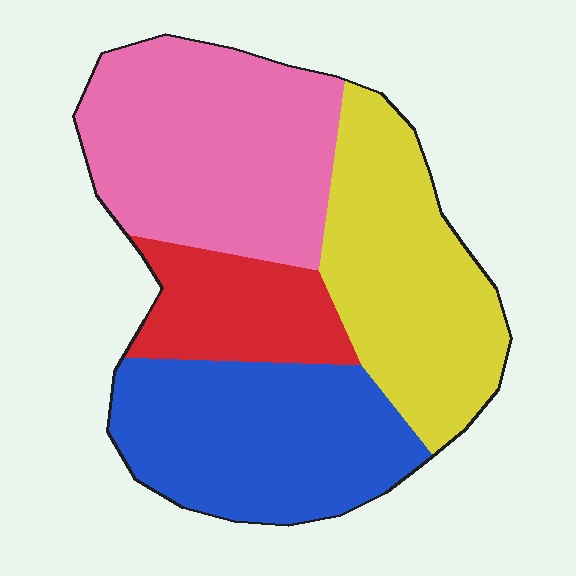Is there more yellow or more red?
Yellow.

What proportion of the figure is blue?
Blue takes up about one quarter (1/4) of the figure.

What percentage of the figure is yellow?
Yellow takes up about one quarter (1/4) of the figure.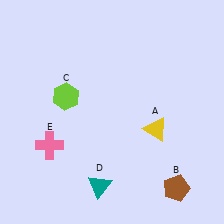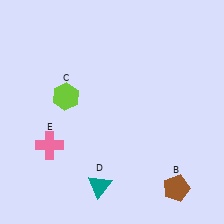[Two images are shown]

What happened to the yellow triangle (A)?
The yellow triangle (A) was removed in Image 2. It was in the bottom-right area of Image 1.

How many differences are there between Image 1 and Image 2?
There is 1 difference between the two images.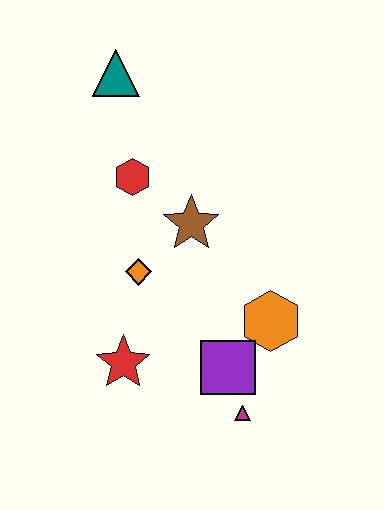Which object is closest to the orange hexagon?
The purple square is closest to the orange hexagon.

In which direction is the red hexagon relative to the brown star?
The red hexagon is to the left of the brown star.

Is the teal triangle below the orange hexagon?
No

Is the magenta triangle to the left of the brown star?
No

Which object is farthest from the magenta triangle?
The teal triangle is farthest from the magenta triangle.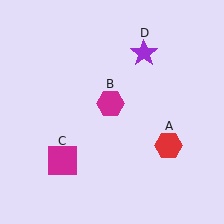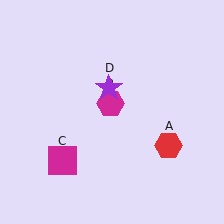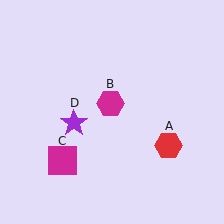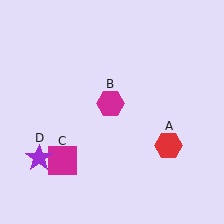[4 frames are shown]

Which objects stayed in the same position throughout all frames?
Red hexagon (object A) and magenta hexagon (object B) and magenta square (object C) remained stationary.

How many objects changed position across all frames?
1 object changed position: purple star (object D).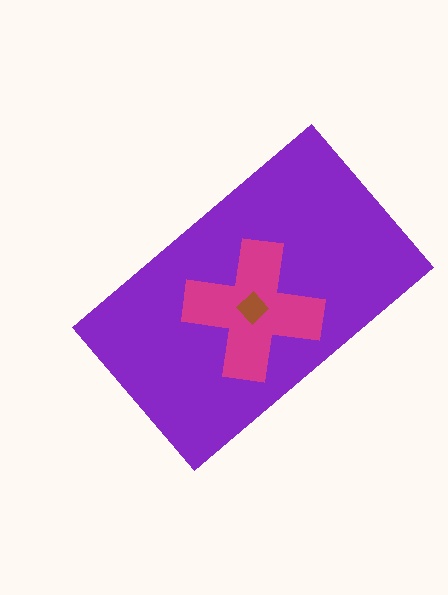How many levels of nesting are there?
3.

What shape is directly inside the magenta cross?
The brown diamond.